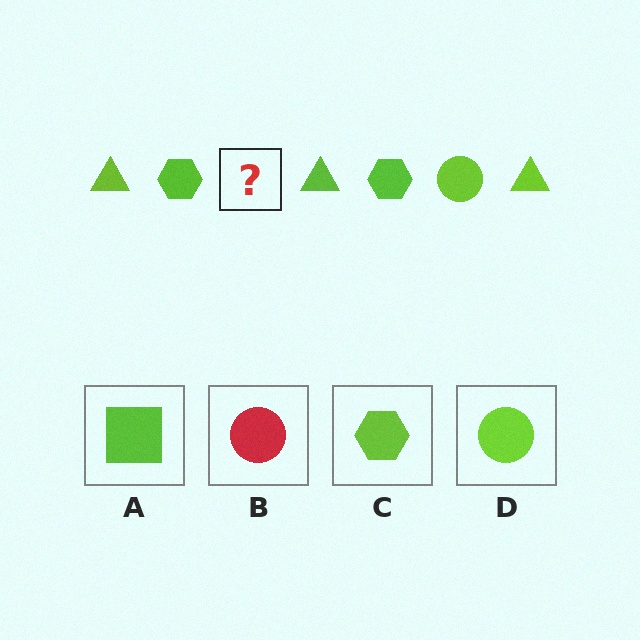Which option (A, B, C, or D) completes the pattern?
D.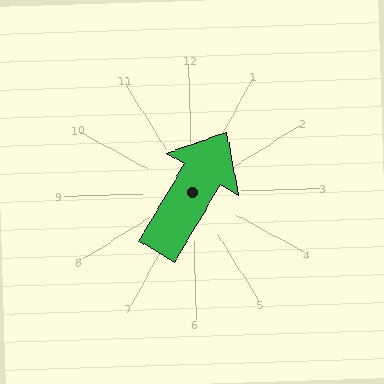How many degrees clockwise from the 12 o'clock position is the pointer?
Approximately 32 degrees.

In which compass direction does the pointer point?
Northeast.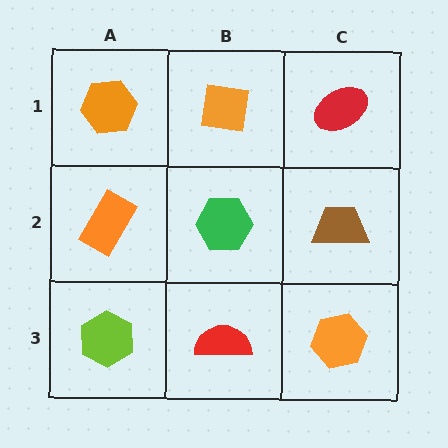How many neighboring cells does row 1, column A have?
2.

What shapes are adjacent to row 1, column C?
A brown trapezoid (row 2, column C), an orange square (row 1, column B).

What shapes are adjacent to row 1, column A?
An orange rectangle (row 2, column A), an orange square (row 1, column B).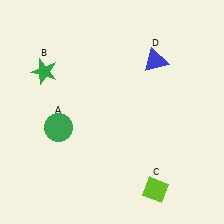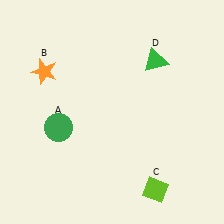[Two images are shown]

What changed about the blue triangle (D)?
In Image 1, D is blue. In Image 2, it changed to green.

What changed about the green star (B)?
In Image 1, B is green. In Image 2, it changed to orange.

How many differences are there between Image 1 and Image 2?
There are 2 differences between the two images.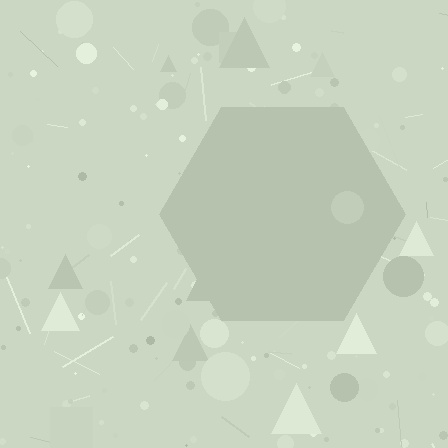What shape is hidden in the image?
A hexagon is hidden in the image.